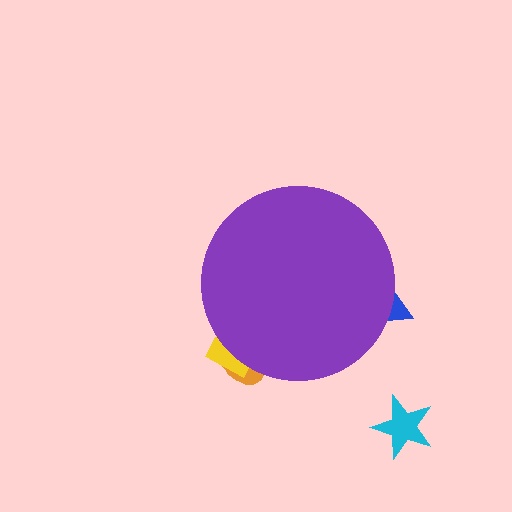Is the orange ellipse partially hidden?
Yes, the orange ellipse is partially hidden behind the purple circle.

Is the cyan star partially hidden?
No, the cyan star is fully visible.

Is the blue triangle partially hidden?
Yes, the blue triangle is partially hidden behind the purple circle.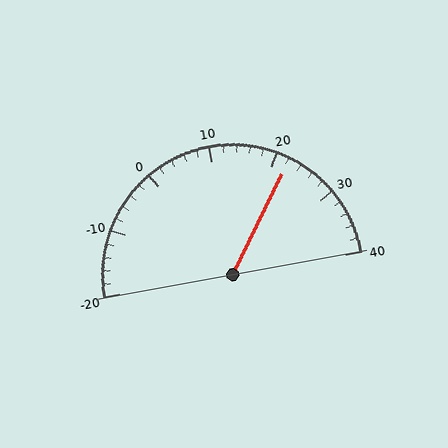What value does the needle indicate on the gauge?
The needle indicates approximately 22.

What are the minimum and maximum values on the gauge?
The gauge ranges from -20 to 40.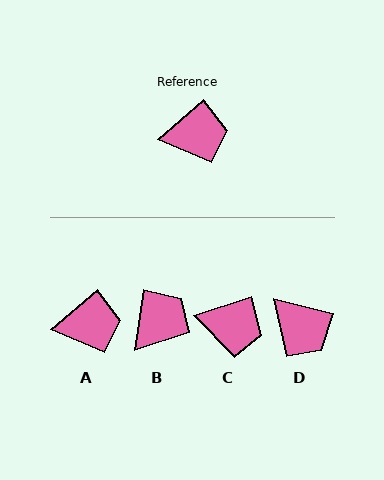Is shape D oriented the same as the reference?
No, it is off by about 55 degrees.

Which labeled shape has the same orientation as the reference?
A.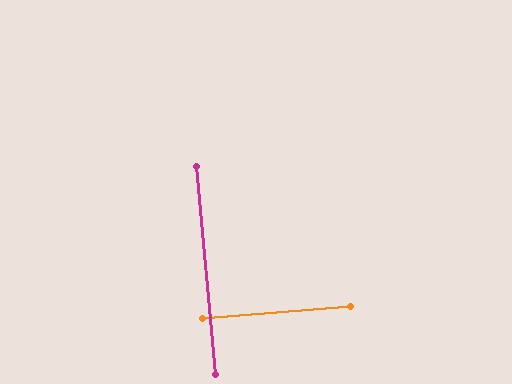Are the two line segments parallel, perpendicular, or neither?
Perpendicular — they meet at approximately 90°.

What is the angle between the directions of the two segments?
Approximately 90 degrees.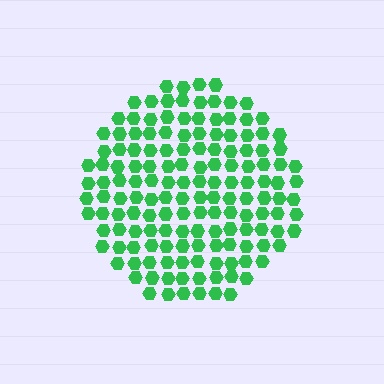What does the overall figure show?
The overall figure shows a circle.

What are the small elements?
The small elements are hexagons.